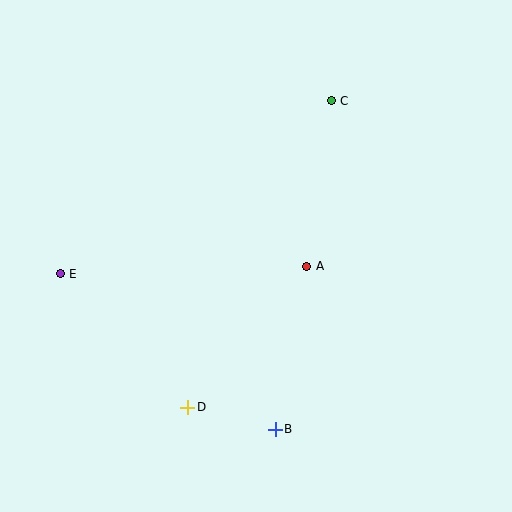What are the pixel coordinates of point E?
Point E is at (60, 274).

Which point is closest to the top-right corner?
Point C is closest to the top-right corner.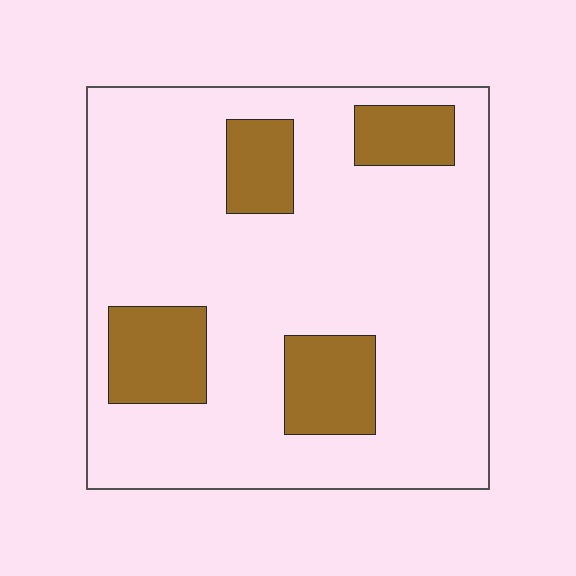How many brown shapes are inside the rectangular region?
4.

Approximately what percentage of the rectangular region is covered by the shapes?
Approximately 20%.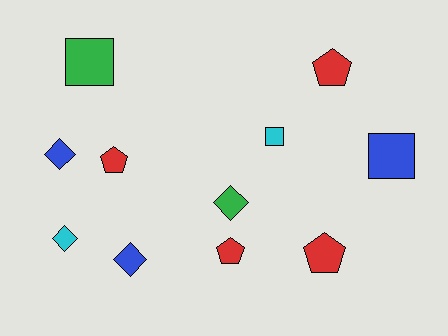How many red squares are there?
There are no red squares.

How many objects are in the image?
There are 11 objects.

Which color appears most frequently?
Red, with 4 objects.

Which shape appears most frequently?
Pentagon, with 4 objects.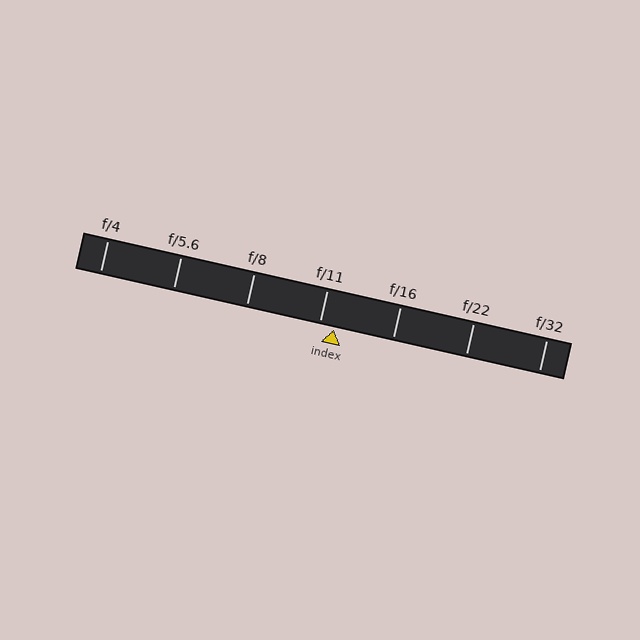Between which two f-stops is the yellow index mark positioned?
The index mark is between f/11 and f/16.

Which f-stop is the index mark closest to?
The index mark is closest to f/11.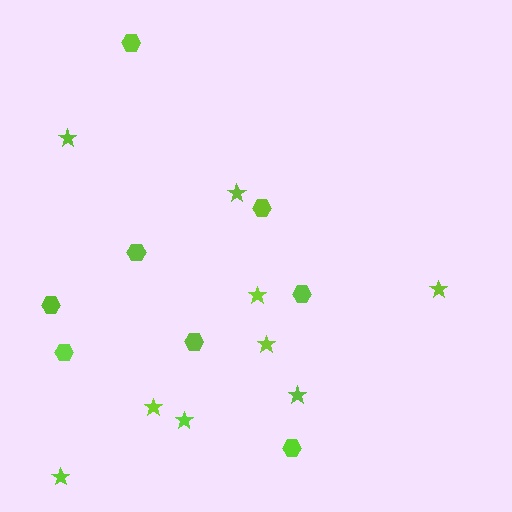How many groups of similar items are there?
There are 2 groups: one group of hexagons (8) and one group of stars (9).